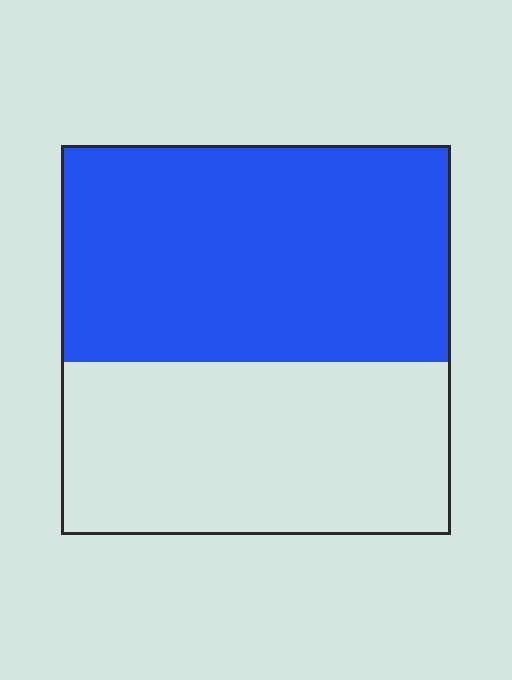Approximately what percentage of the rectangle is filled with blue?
Approximately 55%.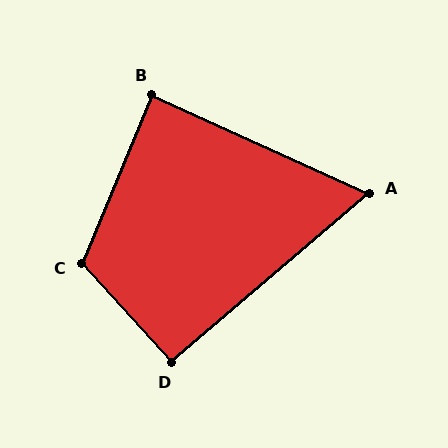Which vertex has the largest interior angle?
C, at approximately 115 degrees.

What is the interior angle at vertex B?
Approximately 88 degrees (approximately right).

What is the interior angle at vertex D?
Approximately 92 degrees (approximately right).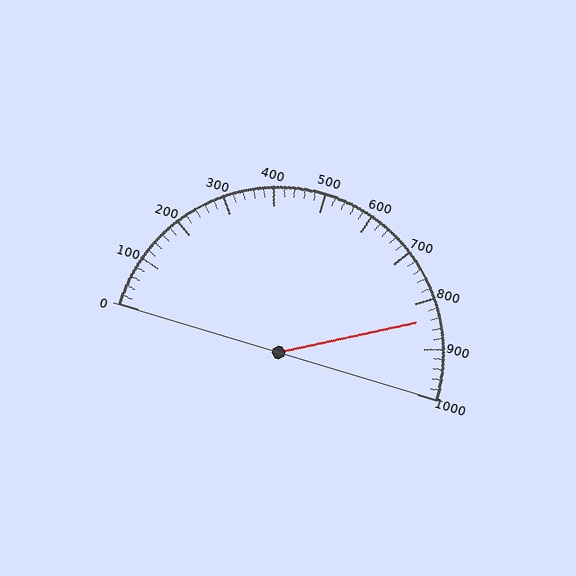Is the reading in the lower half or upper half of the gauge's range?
The reading is in the upper half of the range (0 to 1000).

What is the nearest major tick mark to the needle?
The nearest major tick mark is 800.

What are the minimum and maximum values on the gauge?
The gauge ranges from 0 to 1000.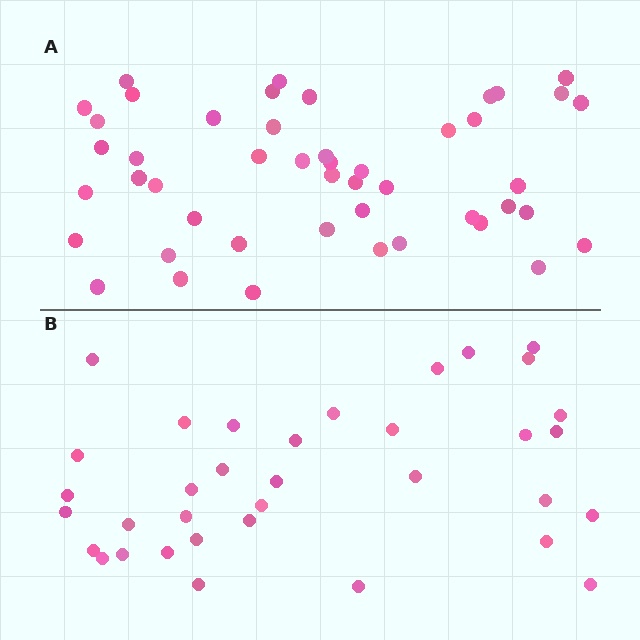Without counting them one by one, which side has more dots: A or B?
Region A (the top region) has more dots.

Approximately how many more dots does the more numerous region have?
Region A has roughly 12 or so more dots than region B.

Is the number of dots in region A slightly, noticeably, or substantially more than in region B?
Region A has noticeably more, but not dramatically so. The ratio is roughly 1.3 to 1.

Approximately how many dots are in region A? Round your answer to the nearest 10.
About 50 dots. (The exact count is 47, which rounds to 50.)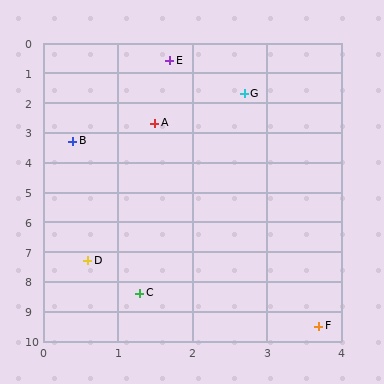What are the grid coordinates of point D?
Point D is at approximately (0.6, 7.3).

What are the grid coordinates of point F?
Point F is at approximately (3.7, 9.5).